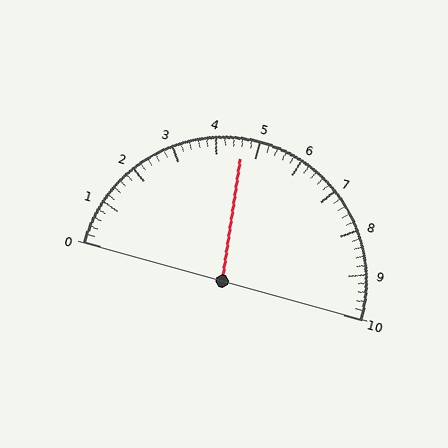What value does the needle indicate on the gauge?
The needle indicates approximately 4.6.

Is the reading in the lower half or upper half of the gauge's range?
The reading is in the lower half of the range (0 to 10).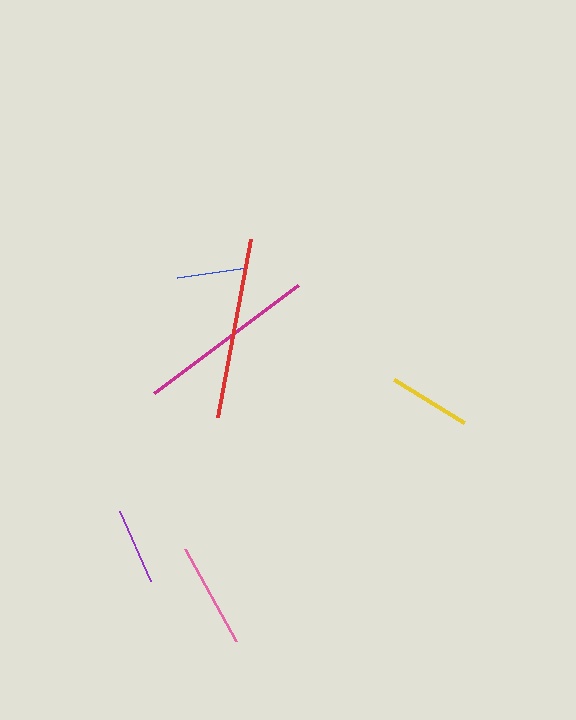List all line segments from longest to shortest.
From longest to shortest: red, magenta, pink, yellow, purple, blue.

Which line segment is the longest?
The red line is the longest at approximately 181 pixels.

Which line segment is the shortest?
The blue line is the shortest at approximately 71 pixels.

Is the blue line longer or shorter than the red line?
The red line is longer than the blue line.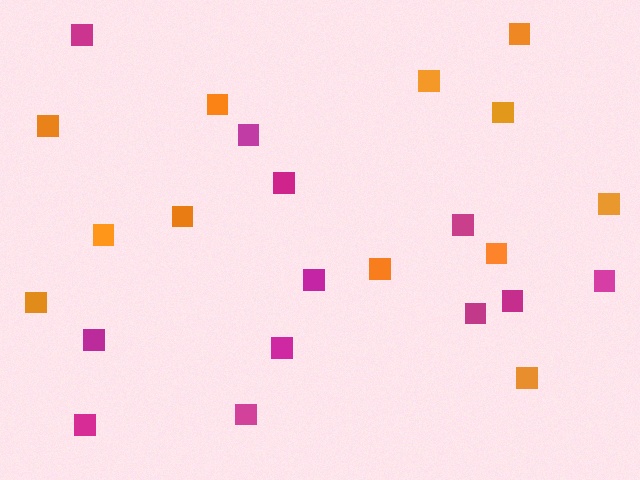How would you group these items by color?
There are 2 groups: one group of orange squares (12) and one group of magenta squares (12).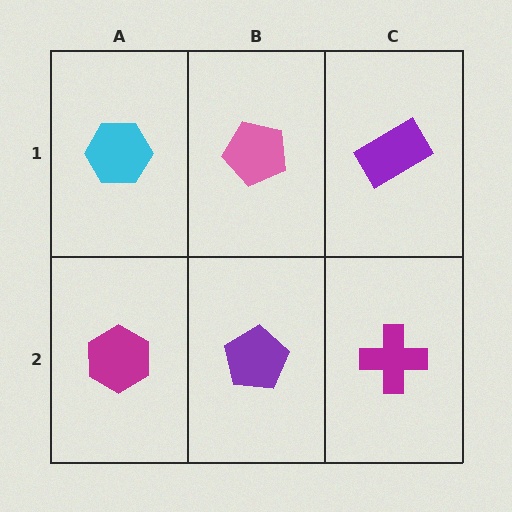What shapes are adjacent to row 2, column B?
A pink pentagon (row 1, column B), a magenta hexagon (row 2, column A), a magenta cross (row 2, column C).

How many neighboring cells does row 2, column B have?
3.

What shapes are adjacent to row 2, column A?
A cyan hexagon (row 1, column A), a purple pentagon (row 2, column B).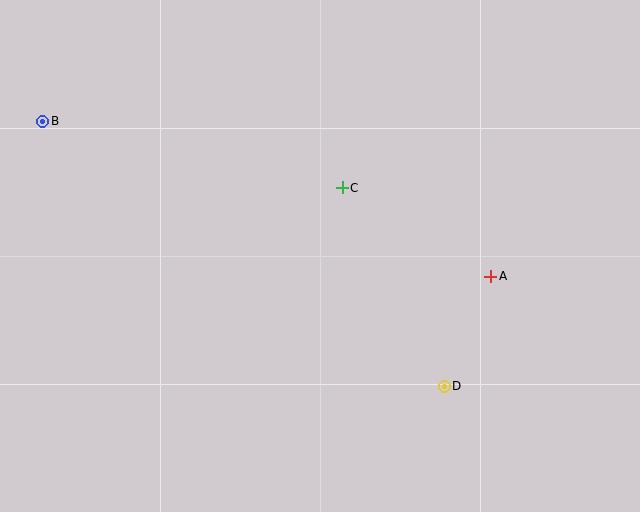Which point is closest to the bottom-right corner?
Point D is closest to the bottom-right corner.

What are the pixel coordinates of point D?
Point D is at (444, 386).